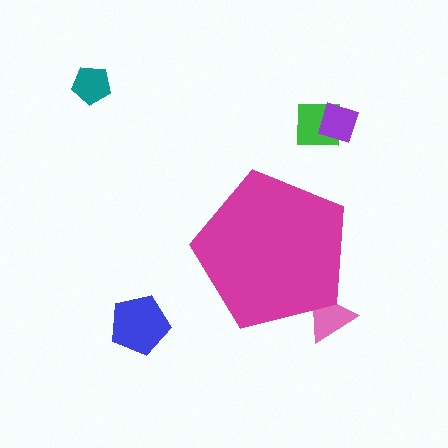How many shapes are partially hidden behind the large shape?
1 shape is partially hidden.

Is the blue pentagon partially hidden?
No, the blue pentagon is fully visible.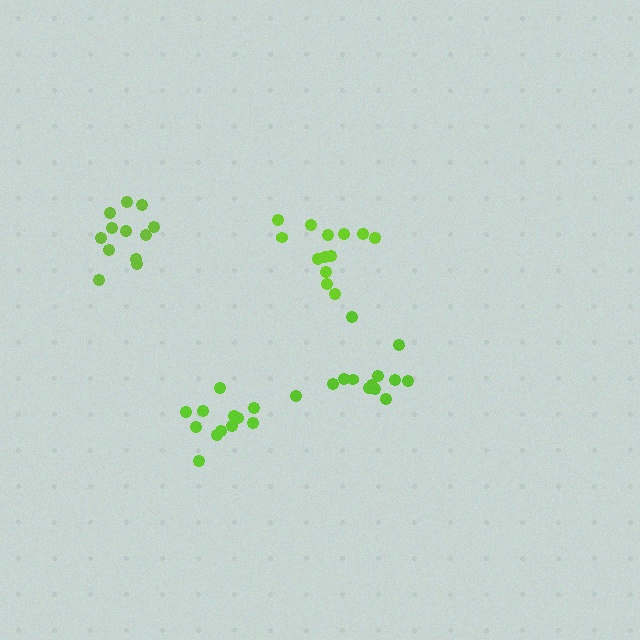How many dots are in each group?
Group 1: 13 dots, Group 2: 12 dots, Group 3: 14 dots, Group 4: 12 dots (51 total).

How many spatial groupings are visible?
There are 4 spatial groupings.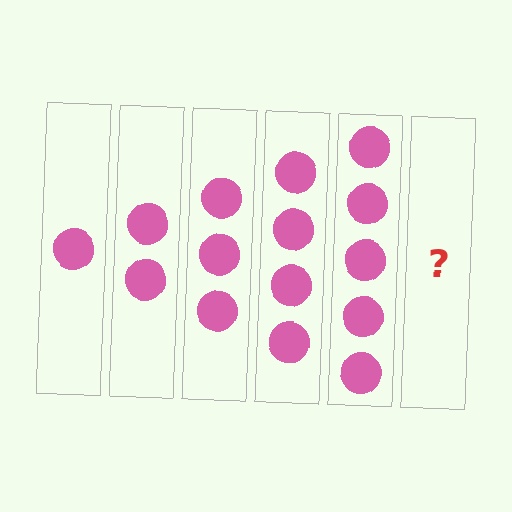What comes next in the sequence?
The next element should be 6 circles.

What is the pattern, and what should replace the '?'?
The pattern is that each step adds one more circle. The '?' should be 6 circles.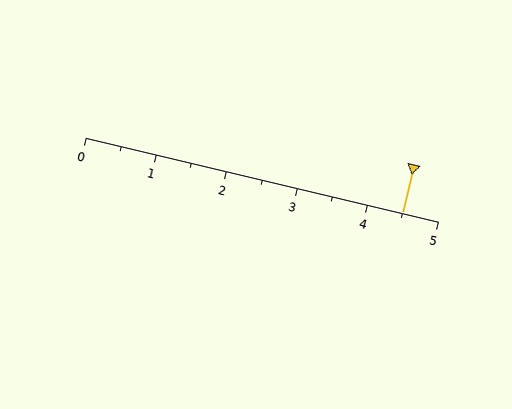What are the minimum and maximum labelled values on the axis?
The axis runs from 0 to 5.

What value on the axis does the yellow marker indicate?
The marker indicates approximately 4.5.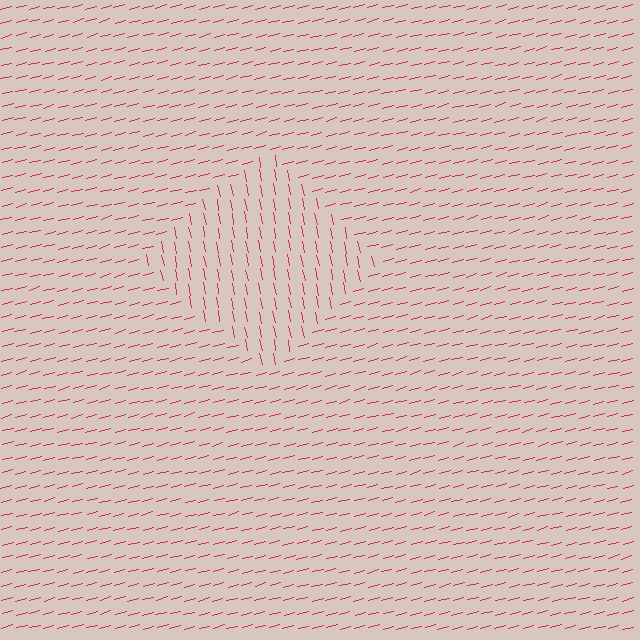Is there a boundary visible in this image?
Yes, there is a texture boundary formed by a change in line orientation.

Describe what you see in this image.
The image is filled with small red line segments. A diamond region in the image has lines oriented differently from the surrounding lines, creating a visible texture boundary.